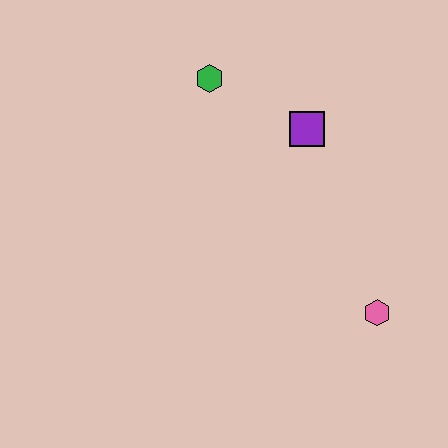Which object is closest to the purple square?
The green hexagon is closest to the purple square.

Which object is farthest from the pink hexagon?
The green hexagon is farthest from the pink hexagon.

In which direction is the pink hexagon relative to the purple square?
The pink hexagon is below the purple square.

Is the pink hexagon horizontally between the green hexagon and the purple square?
No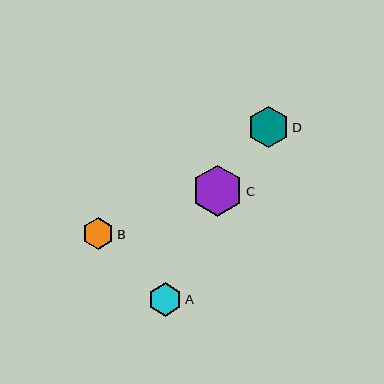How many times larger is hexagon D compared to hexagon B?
Hexagon D is approximately 1.3 times the size of hexagon B.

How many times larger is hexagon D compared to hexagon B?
Hexagon D is approximately 1.3 times the size of hexagon B.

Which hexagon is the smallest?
Hexagon B is the smallest with a size of approximately 32 pixels.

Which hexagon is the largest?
Hexagon C is the largest with a size of approximately 51 pixels.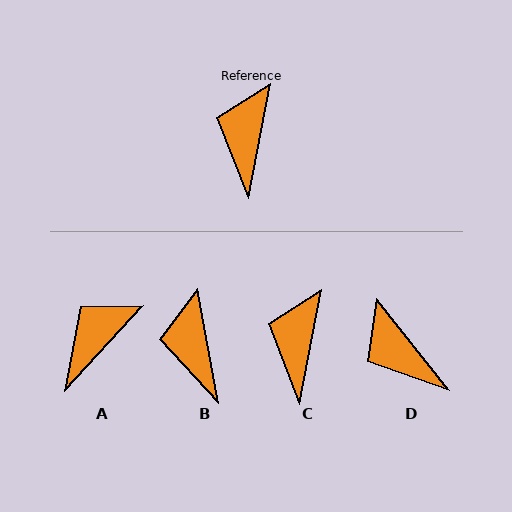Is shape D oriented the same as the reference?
No, it is off by about 49 degrees.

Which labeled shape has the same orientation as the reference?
C.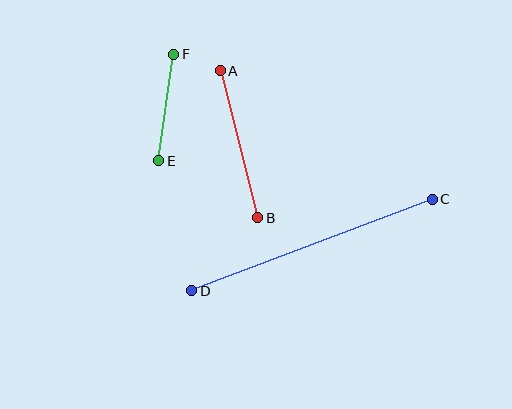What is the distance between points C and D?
The distance is approximately 257 pixels.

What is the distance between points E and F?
The distance is approximately 107 pixels.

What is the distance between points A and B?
The distance is approximately 152 pixels.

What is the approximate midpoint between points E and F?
The midpoint is at approximately (166, 107) pixels.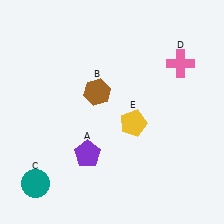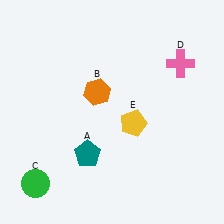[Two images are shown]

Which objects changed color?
A changed from purple to teal. B changed from brown to orange. C changed from teal to green.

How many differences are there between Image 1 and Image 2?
There are 3 differences between the two images.